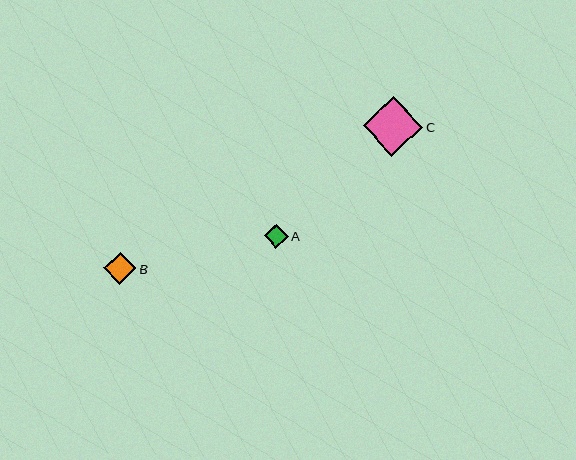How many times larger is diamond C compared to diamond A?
Diamond C is approximately 2.6 times the size of diamond A.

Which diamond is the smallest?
Diamond A is the smallest with a size of approximately 23 pixels.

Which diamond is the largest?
Diamond C is the largest with a size of approximately 60 pixels.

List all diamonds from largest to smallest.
From largest to smallest: C, B, A.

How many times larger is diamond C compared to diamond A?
Diamond C is approximately 2.6 times the size of diamond A.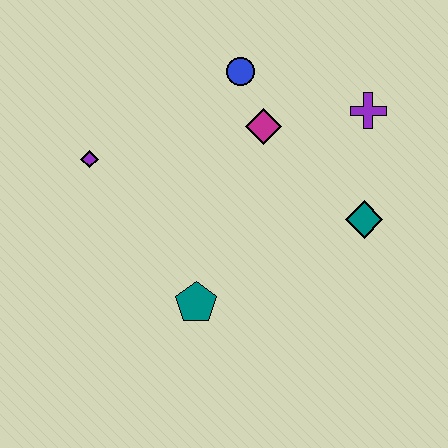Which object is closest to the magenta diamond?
The blue circle is closest to the magenta diamond.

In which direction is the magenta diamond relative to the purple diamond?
The magenta diamond is to the right of the purple diamond.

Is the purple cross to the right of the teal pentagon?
Yes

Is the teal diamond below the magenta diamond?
Yes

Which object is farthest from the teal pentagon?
The purple cross is farthest from the teal pentagon.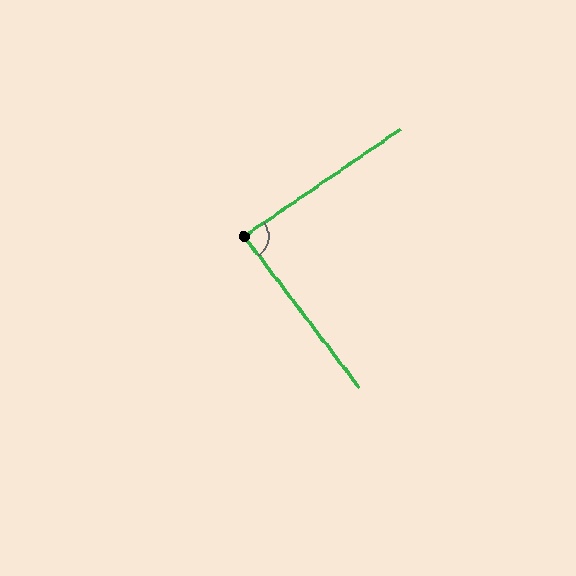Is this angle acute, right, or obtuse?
It is approximately a right angle.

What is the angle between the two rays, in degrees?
Approximately 87 degrees.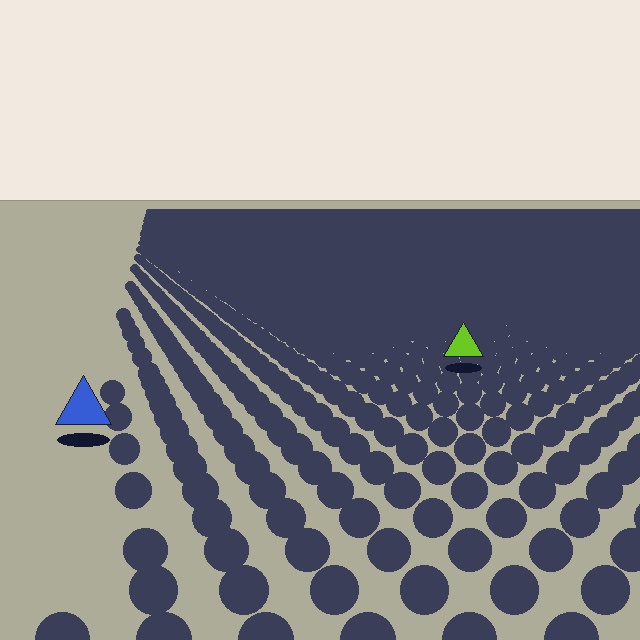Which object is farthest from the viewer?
The lime triangle is farthest from the viewer. It appears smaller and the ground texture around it is denser.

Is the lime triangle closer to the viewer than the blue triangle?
No. The blue triangle is closer — you can tell from the texture gradient: the ground texture is coarser near it.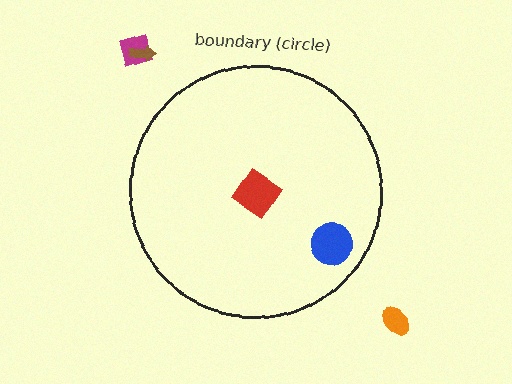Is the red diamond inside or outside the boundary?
Inside.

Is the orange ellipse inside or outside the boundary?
Outside.